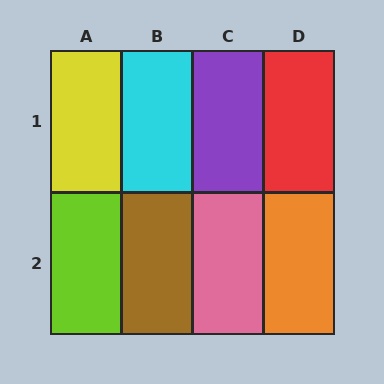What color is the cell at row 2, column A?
Lime.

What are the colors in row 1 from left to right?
Yellow, cyan, purple, red.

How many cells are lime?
1 cell is lime.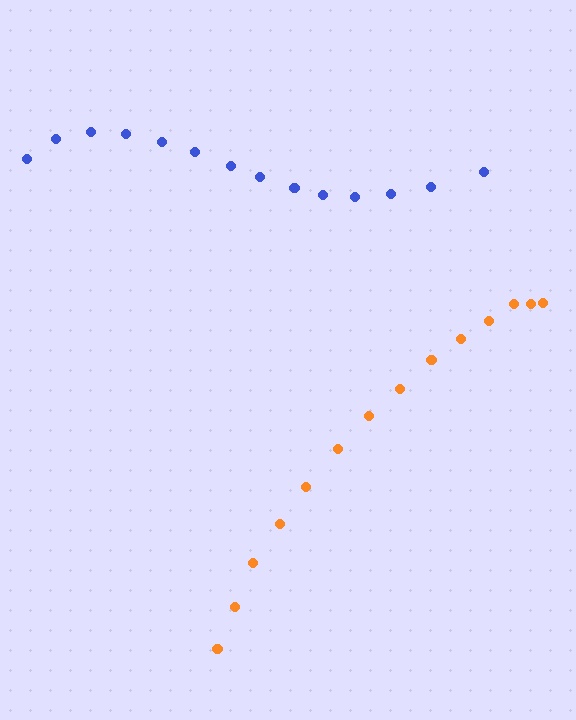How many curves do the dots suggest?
There are 2 distinct paths.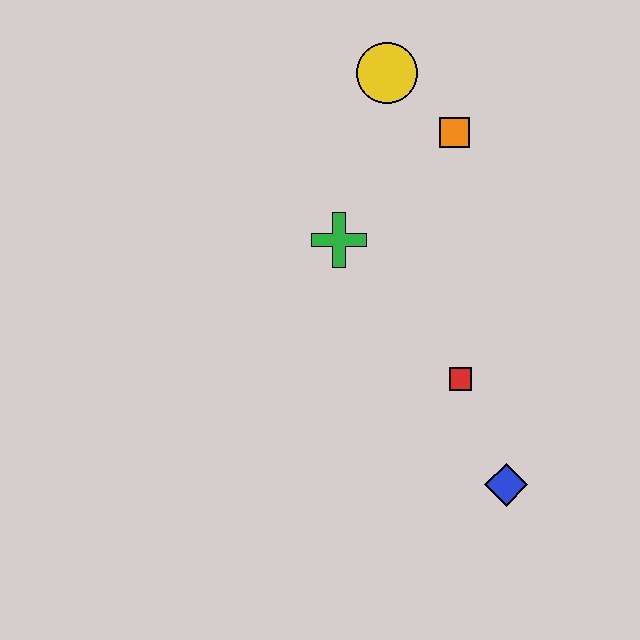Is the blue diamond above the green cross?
No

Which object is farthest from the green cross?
The blue diamond is farthest from the green cross.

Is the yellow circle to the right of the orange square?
No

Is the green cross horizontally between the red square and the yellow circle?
No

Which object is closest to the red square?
The blue diamond is closest to the red square.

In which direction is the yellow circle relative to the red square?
The yellow circle is above the red square.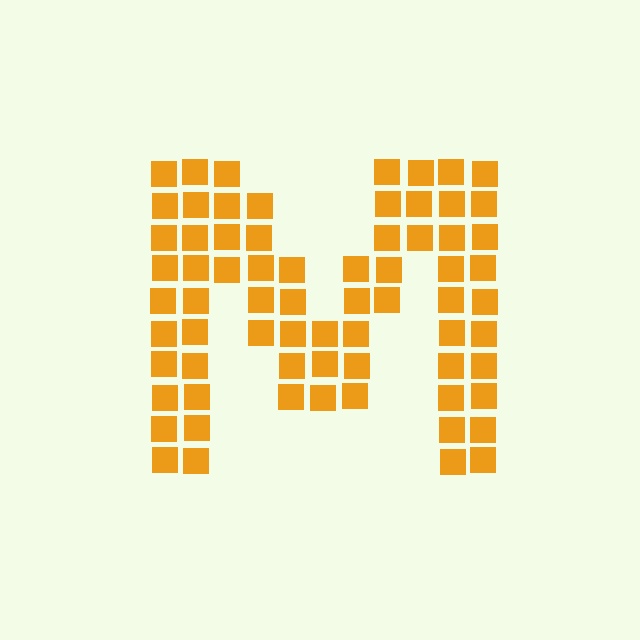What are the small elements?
The small elements are squares.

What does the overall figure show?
The overall figure shows the letter M.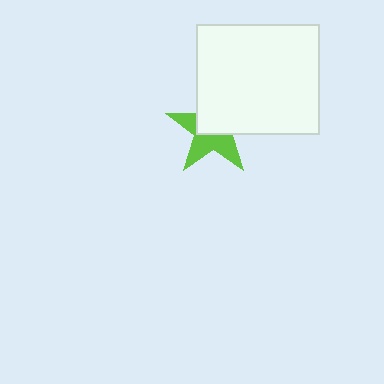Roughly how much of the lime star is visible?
About half of it is visible (roughly 48%).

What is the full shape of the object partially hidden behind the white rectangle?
The partially hidden object is a lime star.